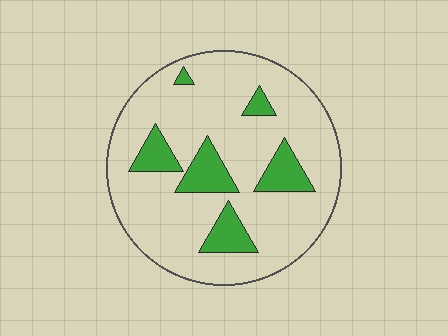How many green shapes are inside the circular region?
6.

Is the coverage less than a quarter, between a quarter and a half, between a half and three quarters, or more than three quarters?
Less than a quarter.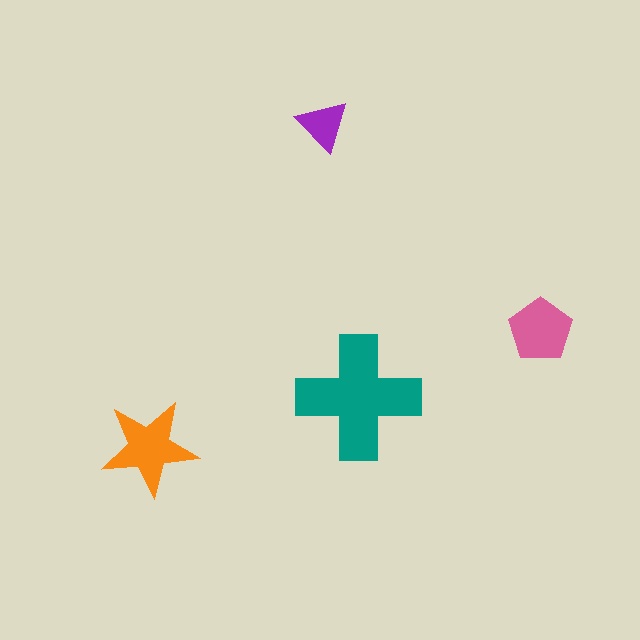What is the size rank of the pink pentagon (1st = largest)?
3rd.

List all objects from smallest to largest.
The purple triangle, the pink pentagon, the orange star, the teal cross.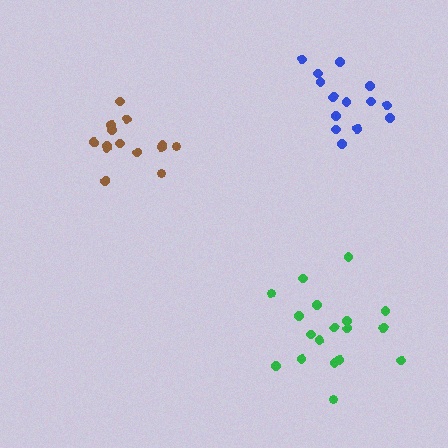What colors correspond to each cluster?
The clusters are colored: blue, brown, green.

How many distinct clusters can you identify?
There are 3 distinct clusters.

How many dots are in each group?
Group 1: 14 dots, Group 2: 14 dots, Group 3: 18 dots (46 total).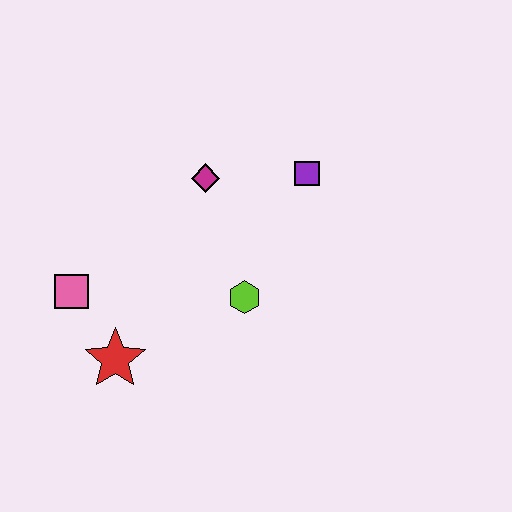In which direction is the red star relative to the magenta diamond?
The red star is below the magenta diamond.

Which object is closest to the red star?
The pink square is closest to the red star.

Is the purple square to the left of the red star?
No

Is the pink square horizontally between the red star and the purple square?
No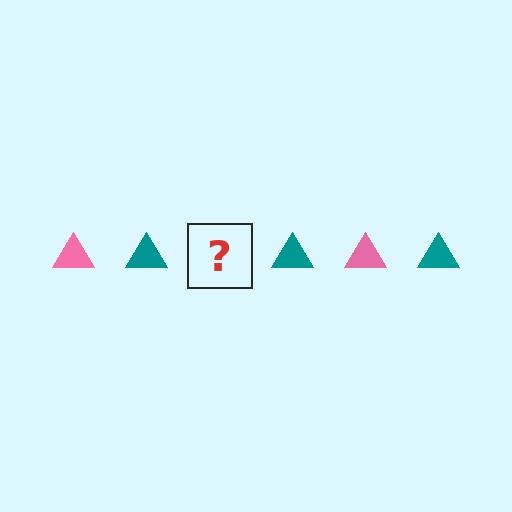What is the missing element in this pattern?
The missing element is a pink triangle.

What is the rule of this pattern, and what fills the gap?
The rule is that the pattern cycles through pink, teal triangles. The gap should be filled with a pink triangle.